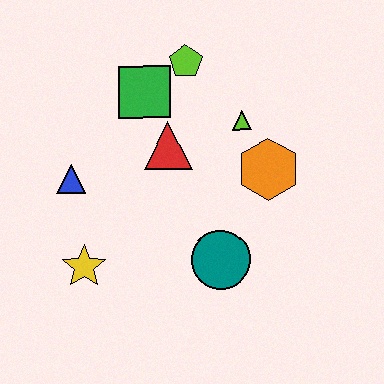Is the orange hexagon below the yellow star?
No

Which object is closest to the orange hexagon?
The lime triangle is closest to the orange hexagon.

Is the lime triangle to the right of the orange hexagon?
No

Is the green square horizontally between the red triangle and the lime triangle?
No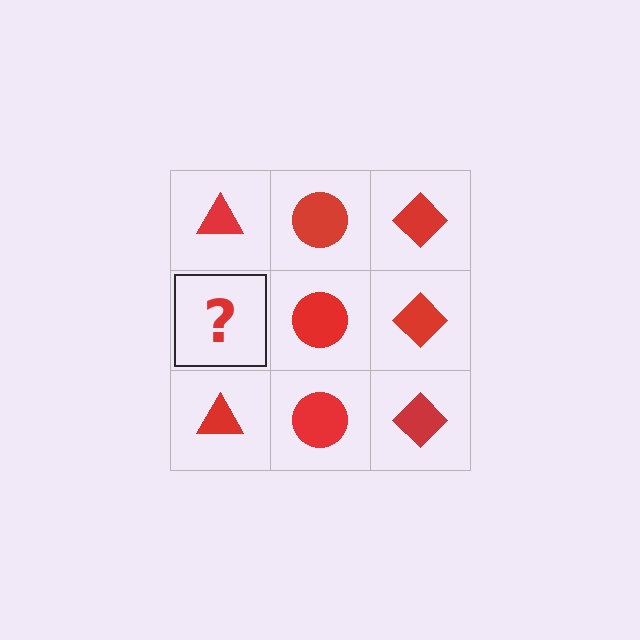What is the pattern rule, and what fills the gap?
The rule is that each column has a consistent shape. The gap should be filled with a red triangle.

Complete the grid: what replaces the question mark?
The question mark should be replaced with a red triangle.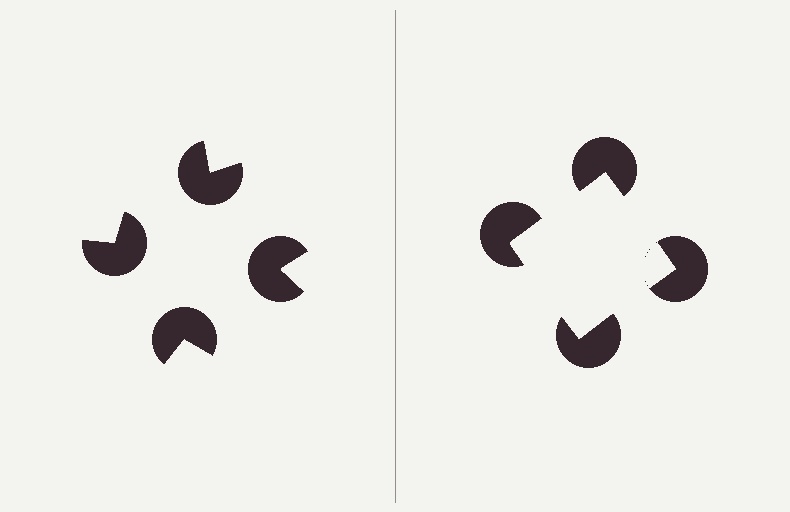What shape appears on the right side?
An illusory square.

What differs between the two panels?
The pac-man discs are positioned identically on both sides; only the wedge orientations differ. On the right they align to a square; on the left they are misaligned.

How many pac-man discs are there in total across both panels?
8 — 4 on each side.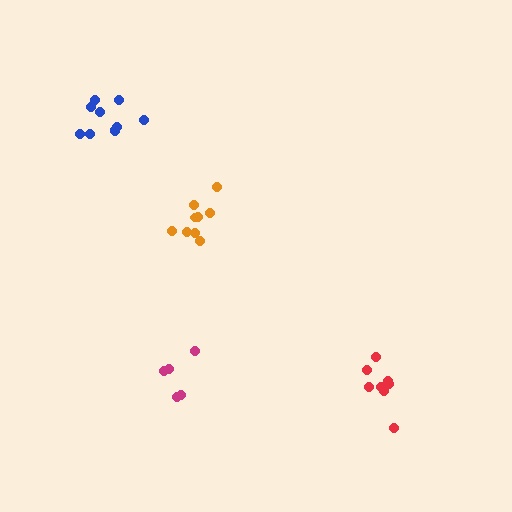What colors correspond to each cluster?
The clusters are colored: orange, magenta, red, blue.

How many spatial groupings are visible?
There are 4 spatial groupings.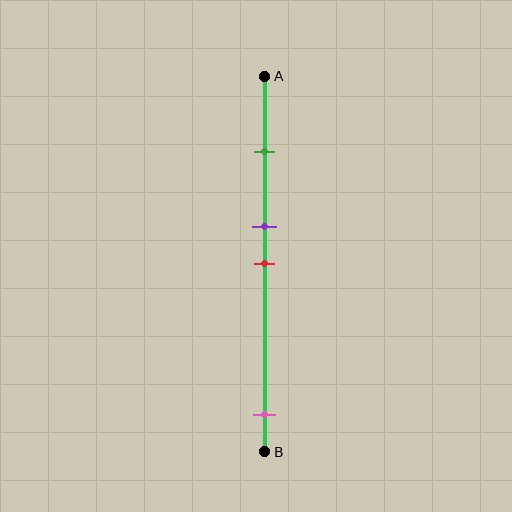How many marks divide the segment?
There are 4 marks dividing the segment.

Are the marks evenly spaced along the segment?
No, the marks are not evenly spaced.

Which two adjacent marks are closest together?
The purple and red marks are the closest adjacent pair.